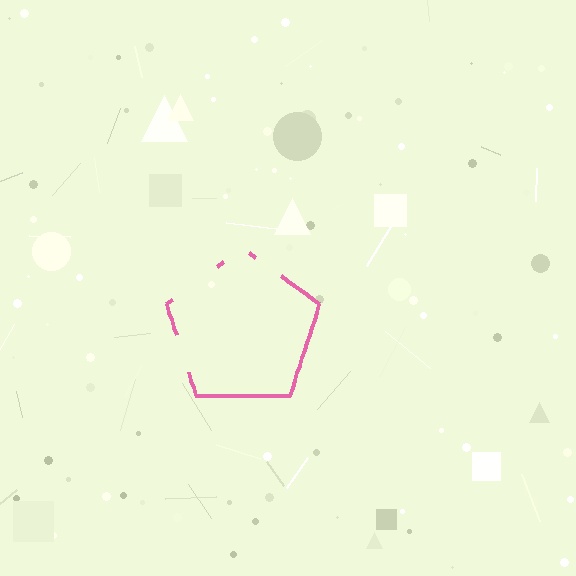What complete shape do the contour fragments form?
The contour fragments form a pentagon.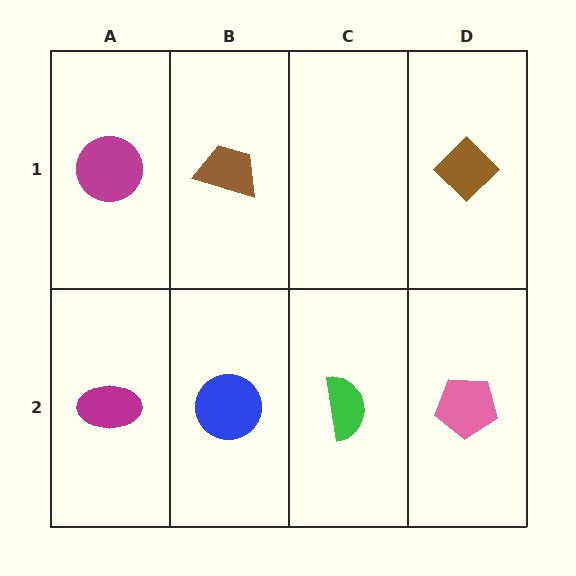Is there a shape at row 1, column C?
No, that cell is empty.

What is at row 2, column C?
A green semicircle.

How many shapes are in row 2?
4 shapes.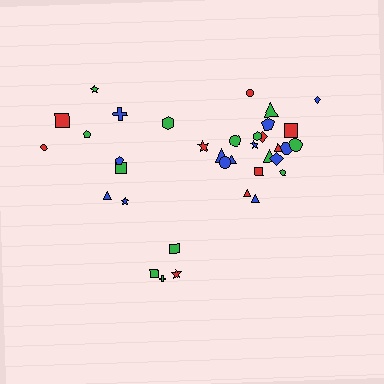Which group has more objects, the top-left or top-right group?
The top-right group.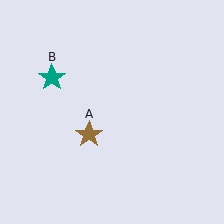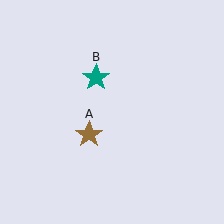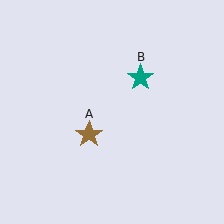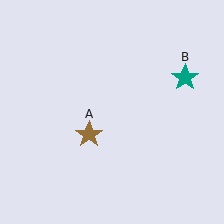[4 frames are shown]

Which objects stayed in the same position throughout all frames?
Brown star (object A) remained stationary.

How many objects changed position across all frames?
1 object changed position: teal star (object B).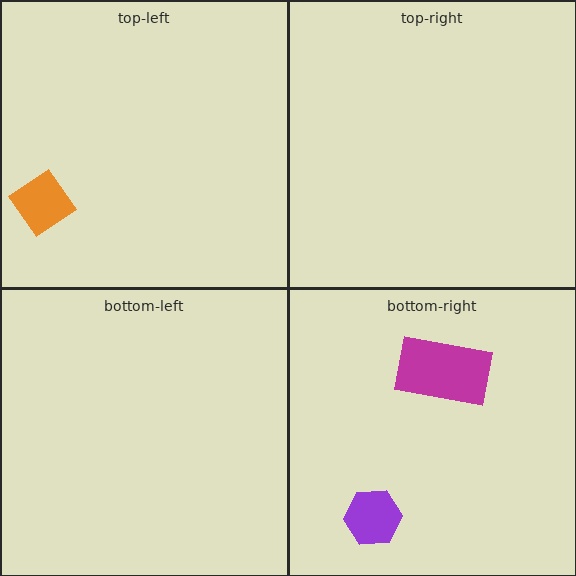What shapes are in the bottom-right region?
The magenta rectangle, the purple hexagon.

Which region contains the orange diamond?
The top-left region.